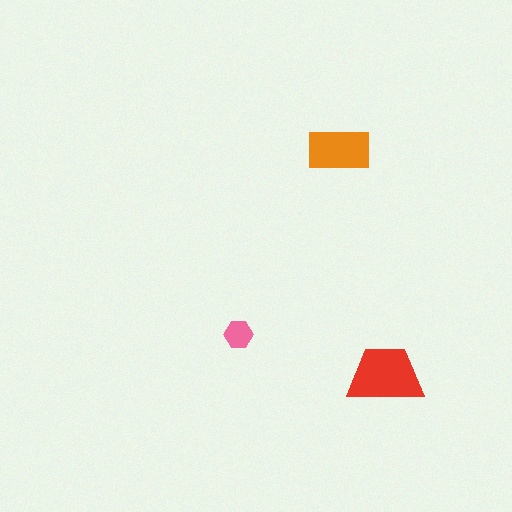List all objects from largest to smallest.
The red trapezoid, the orange rectangle, the pink hexagon.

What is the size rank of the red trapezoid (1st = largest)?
1st.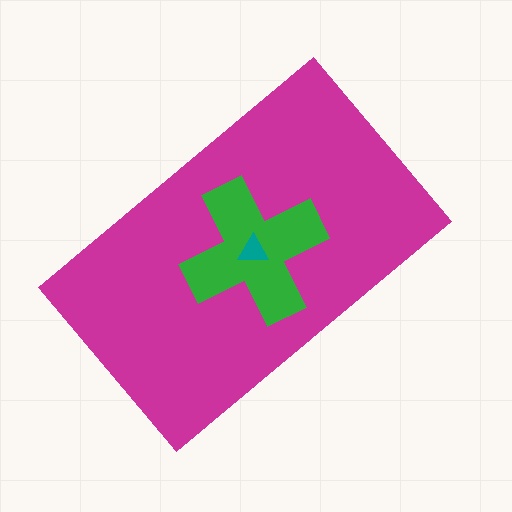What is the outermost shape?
The magenta rectangle.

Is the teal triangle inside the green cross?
Yes.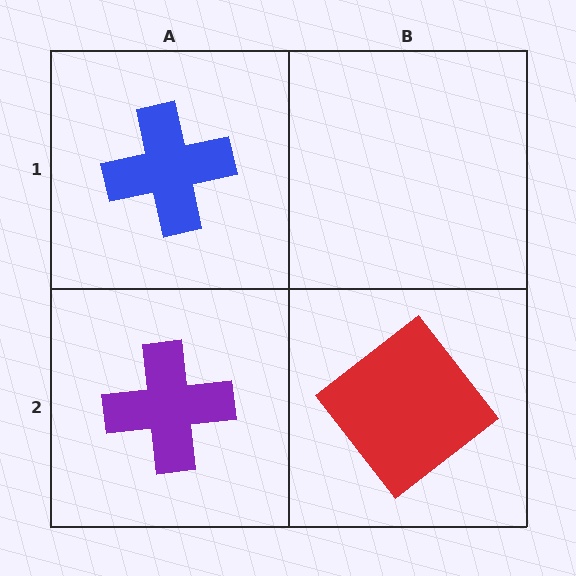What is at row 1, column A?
A blue cross.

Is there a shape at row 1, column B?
No, that cell is empty.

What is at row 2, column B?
A red diamond.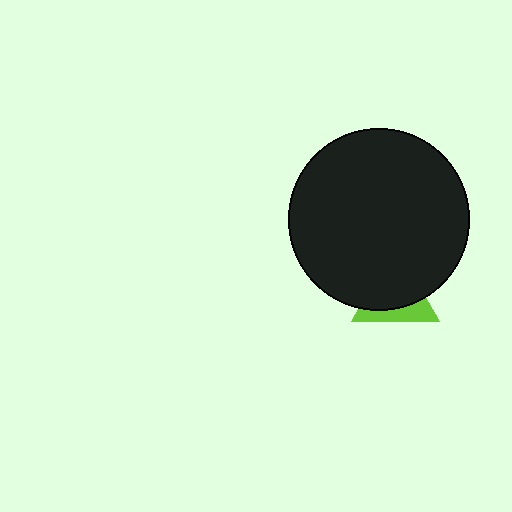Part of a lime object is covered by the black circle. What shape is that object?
It is a triangle.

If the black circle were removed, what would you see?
You would see the complete lime triangle.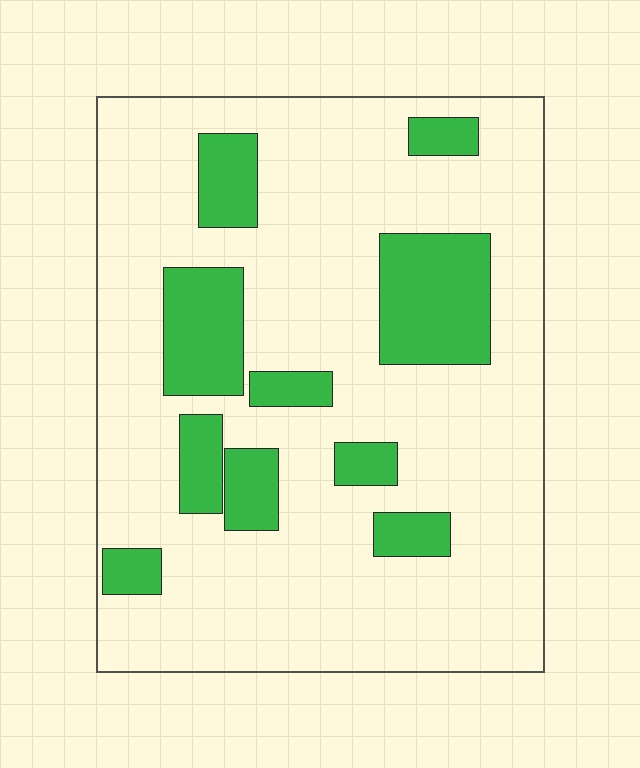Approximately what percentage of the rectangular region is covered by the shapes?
Approximately 20%.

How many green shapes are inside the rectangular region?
10.